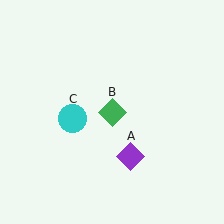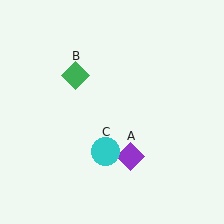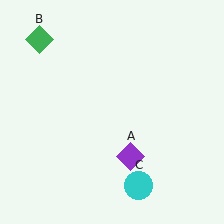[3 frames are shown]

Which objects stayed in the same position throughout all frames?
Purple diamond (object A) remained stationary.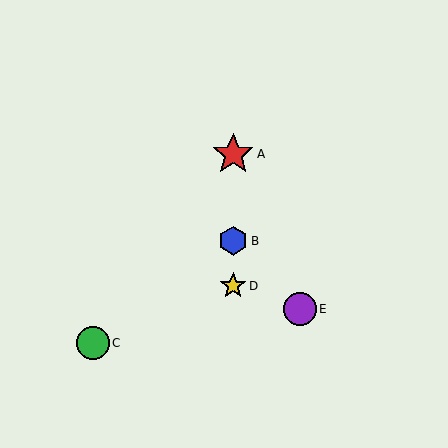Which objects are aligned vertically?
Objects A, B, D are aligned vertically.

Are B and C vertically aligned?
No, B is at x≈233 and C is at x≈93.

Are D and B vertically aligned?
Yes, both are at x≈233.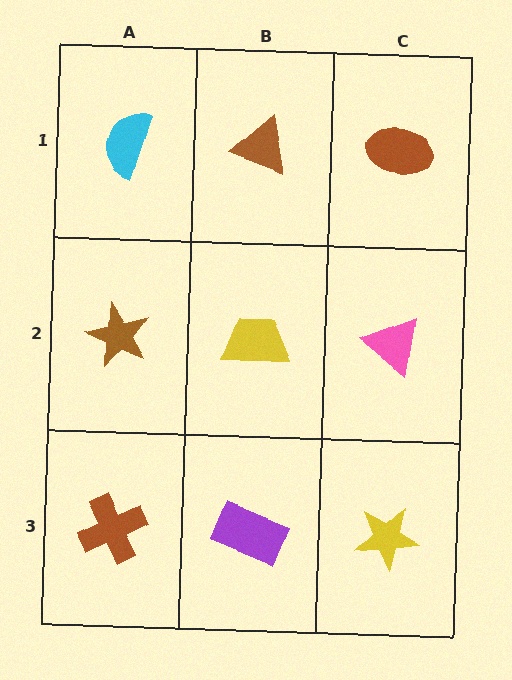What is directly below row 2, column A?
A brown cross.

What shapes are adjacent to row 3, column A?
A brown star (row 2, column A), a purple rectangle (row 3, column B).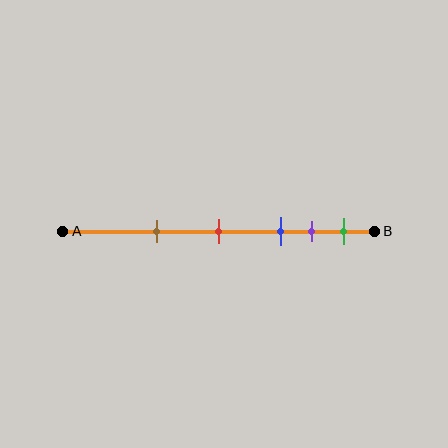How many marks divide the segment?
There are 5 marks dividing the segment.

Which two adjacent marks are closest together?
The purple and green marks are the closest adjacent pair.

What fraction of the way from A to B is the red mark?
The red mark is approximately 50% (0.5) of the way from A to B.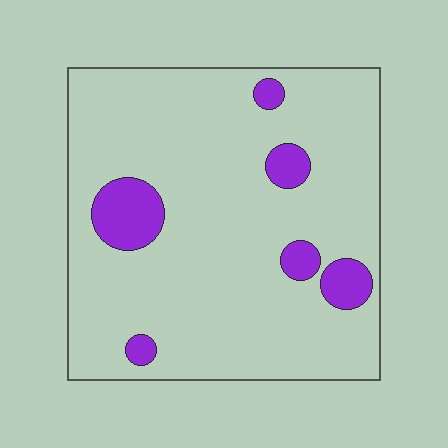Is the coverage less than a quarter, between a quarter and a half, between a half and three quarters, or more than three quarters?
Less than a quarter.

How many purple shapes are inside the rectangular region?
6.